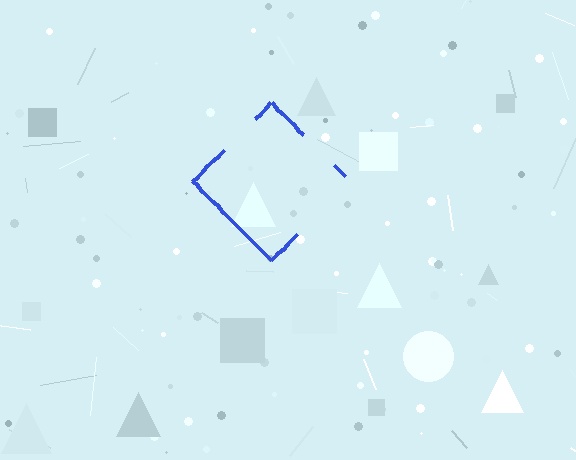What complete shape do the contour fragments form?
The contour fragments form a diamond.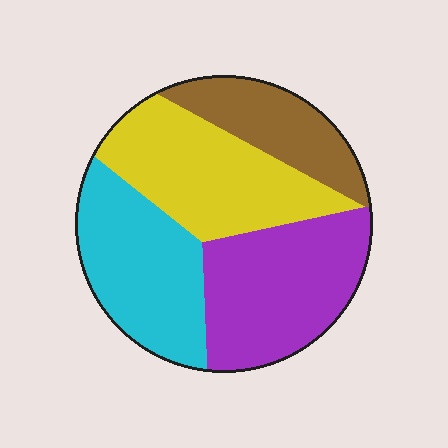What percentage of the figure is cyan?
Cyan covers roughly 25% of the figure.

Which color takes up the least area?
Brown, at roughly 15%.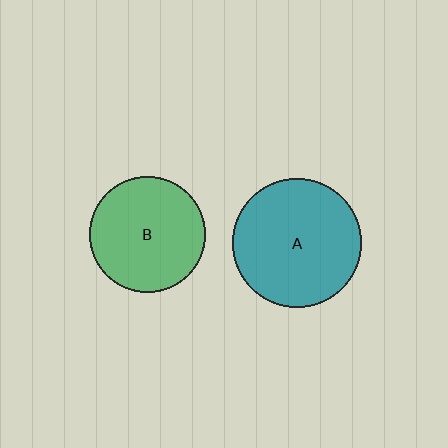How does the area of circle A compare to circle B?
Approximately 1.2 times.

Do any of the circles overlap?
No, none of the circles overlap.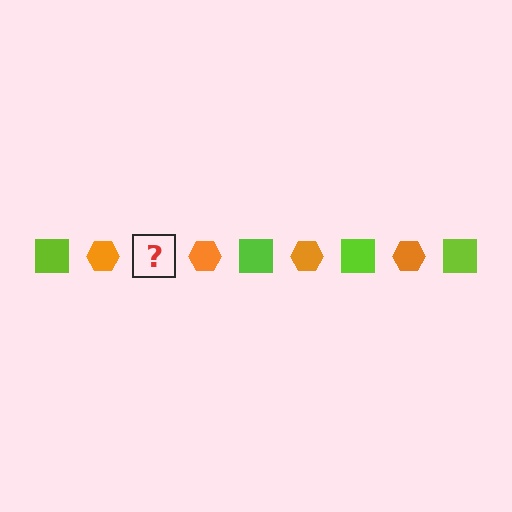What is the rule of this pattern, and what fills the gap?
The rule is that the pattern alternates between lime square and orange hexagon. The gap should be filled with a lime square.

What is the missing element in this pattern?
The missing element is a lime square.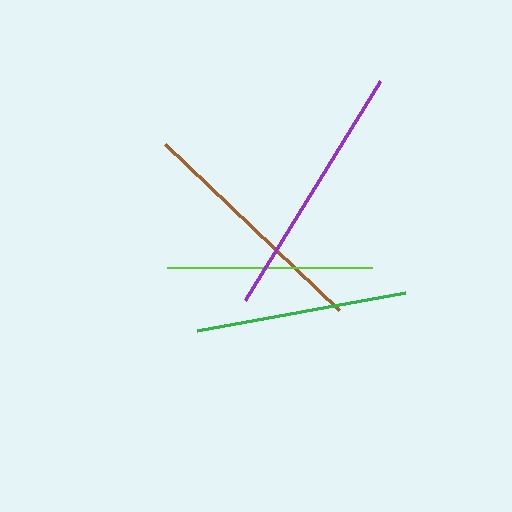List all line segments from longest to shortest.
From longest to shortest: purple, brown, green, lime.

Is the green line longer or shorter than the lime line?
The green line is longer than the lime line.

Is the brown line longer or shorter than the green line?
The brown line is longer than the green line.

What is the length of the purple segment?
The purple segment is approximately 258 pixels long.